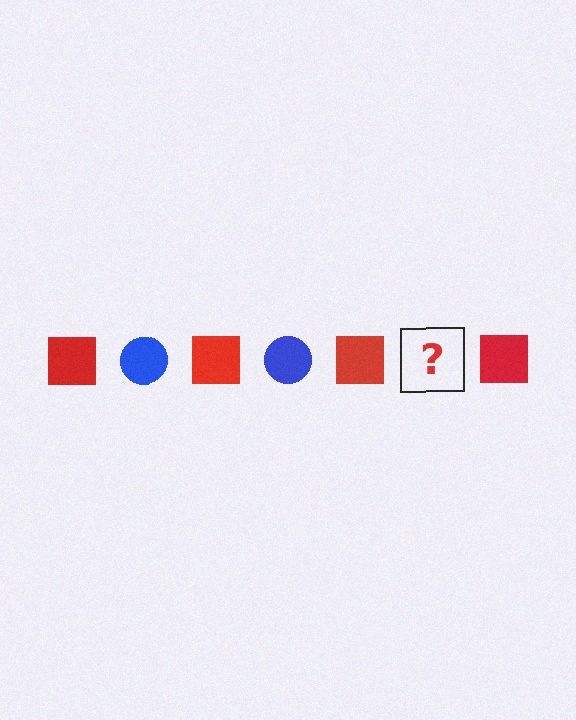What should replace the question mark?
The question mark should be replaced with a blue circle.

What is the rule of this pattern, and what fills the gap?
The rule is that the pattern alternates between red square and blue circle. The gap should be filled with a blue circle.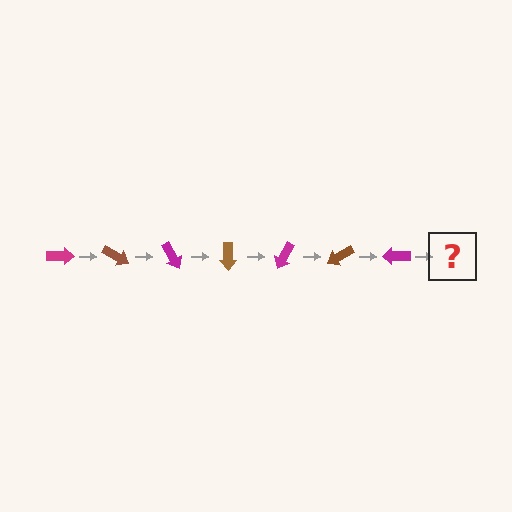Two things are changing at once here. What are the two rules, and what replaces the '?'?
The two rules are that it rotates 30 degrees each step and the color cycles through magenta and brown. The '?' should be a brown arrow, rotated 210 degrees from the start.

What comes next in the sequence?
The next element should be a brown arrow, rotated 210 degrees from the start.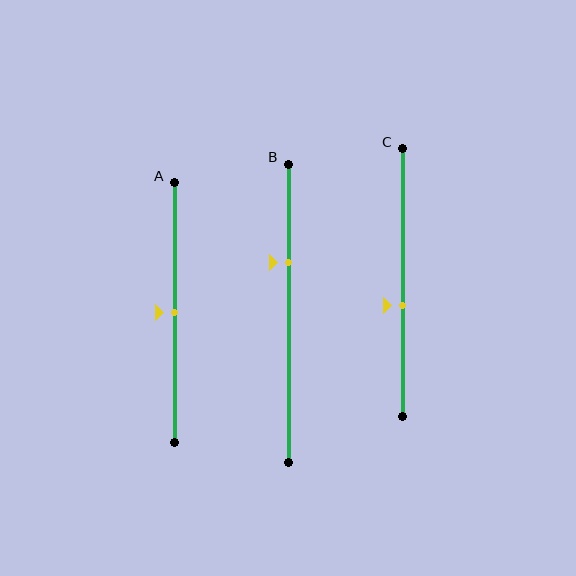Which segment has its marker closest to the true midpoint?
Segment A has its marker closest to the true midpoint.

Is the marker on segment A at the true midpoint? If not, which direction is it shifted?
Yes, the marker on segment A is at the true midpoint.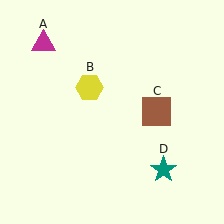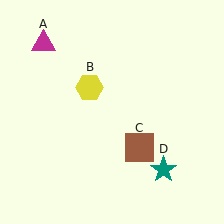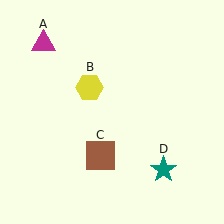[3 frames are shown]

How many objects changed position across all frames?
1 object changed position: brown square (object C).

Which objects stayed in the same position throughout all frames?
Magenta triangle (object A) and yellow hexagon (object B) and teal star (object D) remained stationary.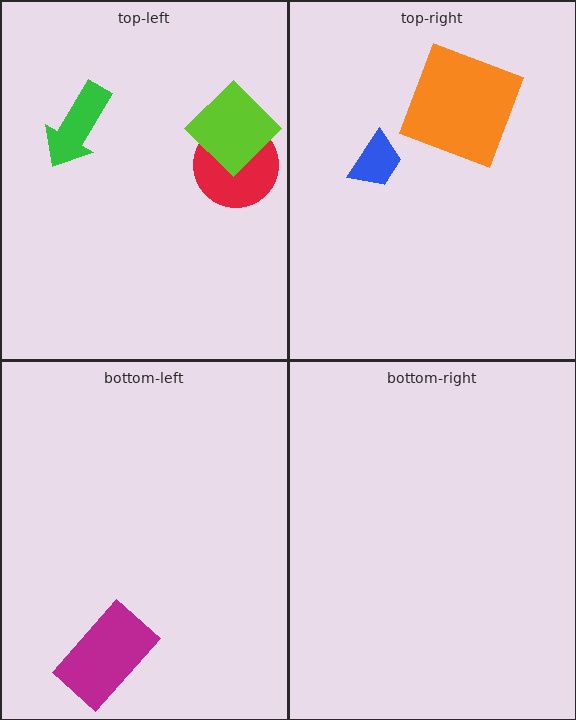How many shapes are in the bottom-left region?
1.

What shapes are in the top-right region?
The blue trapezoid, the orange square.